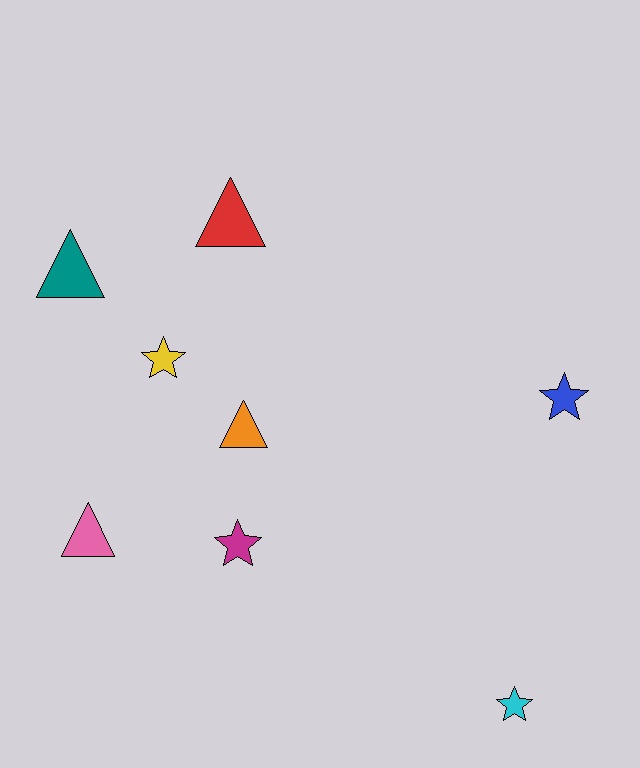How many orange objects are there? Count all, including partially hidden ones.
There is 1 orange object.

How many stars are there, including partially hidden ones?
There are 4 stars.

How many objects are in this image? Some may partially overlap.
There are 8 objects.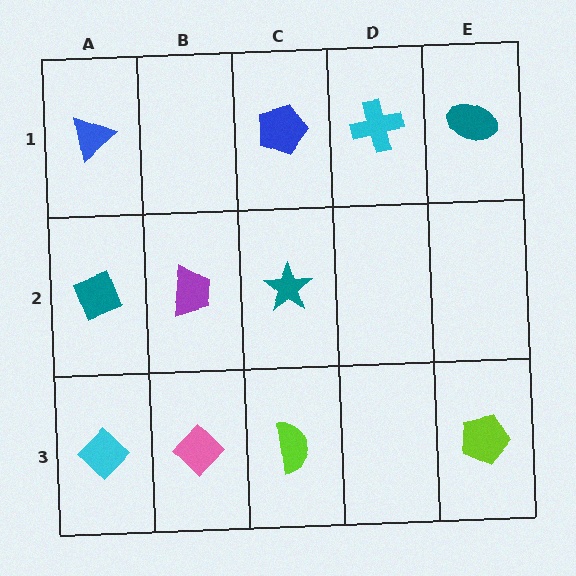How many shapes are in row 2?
3 shapes.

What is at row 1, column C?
A blue pentagon.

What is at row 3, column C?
A lime semicircle.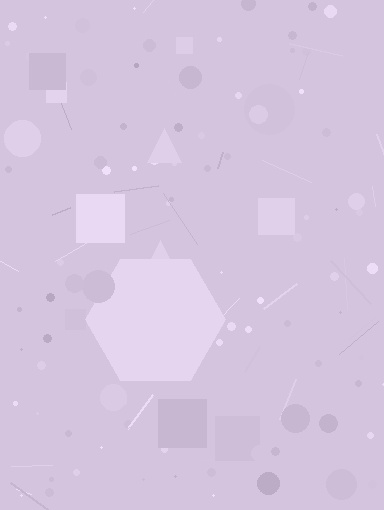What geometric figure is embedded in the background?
A hexagon is embedded in the background.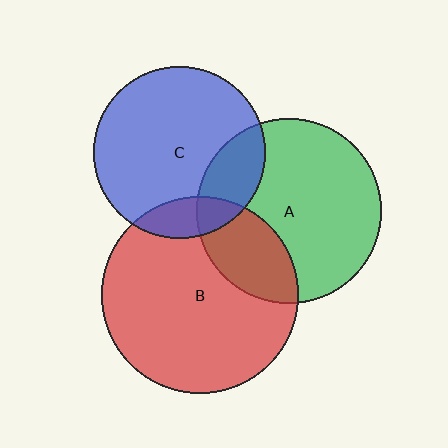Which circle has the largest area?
Circle B (red).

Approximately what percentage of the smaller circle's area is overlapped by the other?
Approximately 15%.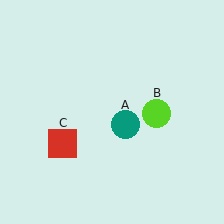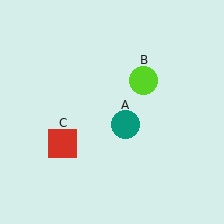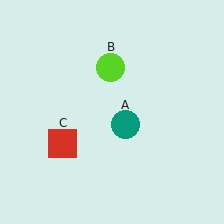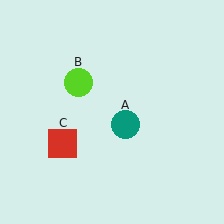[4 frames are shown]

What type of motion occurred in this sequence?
The lime circle (object B) rotated counterclockwise around the center of the scene.